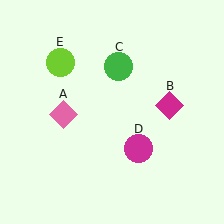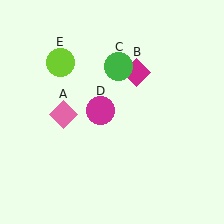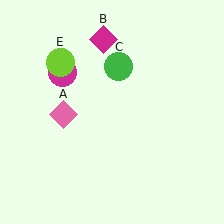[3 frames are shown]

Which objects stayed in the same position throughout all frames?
Pink diamond (object A) and green circle (object C) and lime circle (object E) remained stationary.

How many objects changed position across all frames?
2 objects changed position: magenta diamond (object B), magenta circle (object D).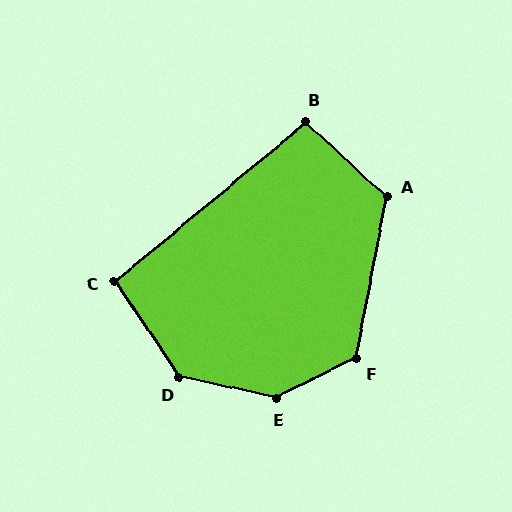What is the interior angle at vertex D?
Approximately 136 degrees (obtuse).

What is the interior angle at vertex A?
Approximately 122 degrees (obtuse).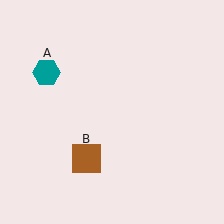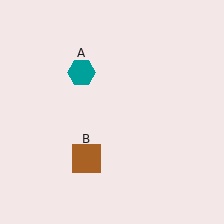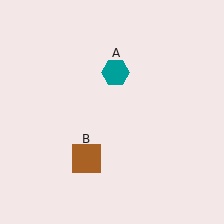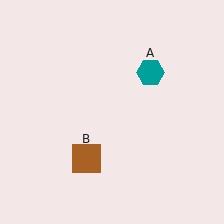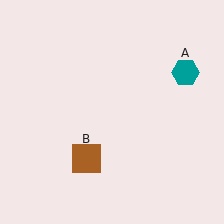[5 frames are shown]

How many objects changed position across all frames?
1 object changed position: teal hexagon (object A).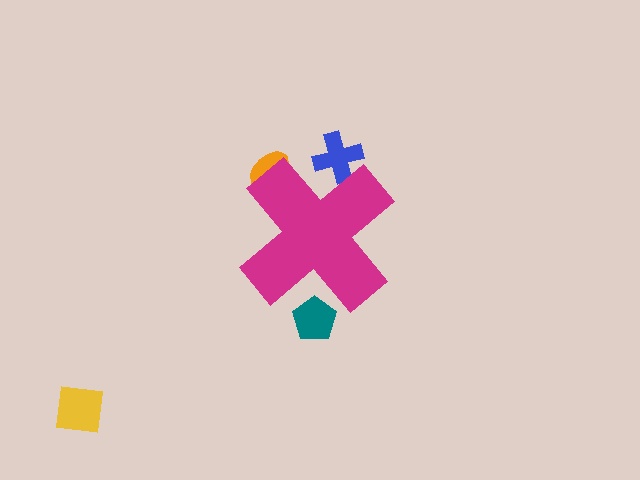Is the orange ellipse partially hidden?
Yes, the orange ellipse is partially hidden behind the magenta cross.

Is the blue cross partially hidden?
Yes, the blue cross is partially hidden behind the magenta cross.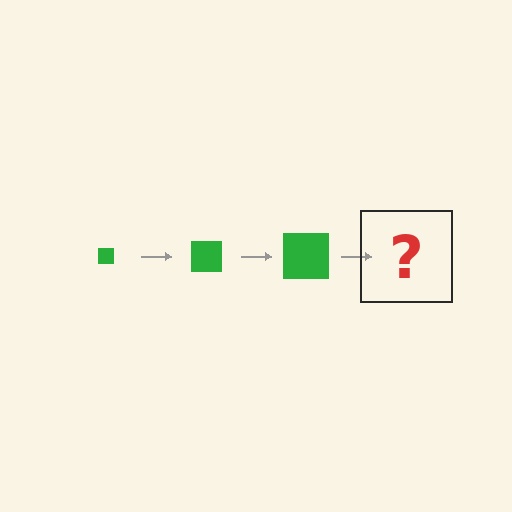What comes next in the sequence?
The next element should be a green square, larger than the previous one.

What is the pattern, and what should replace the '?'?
The pattern is that the square gets progressively larger each step. The '?' should be a green square, larger than the previous one.